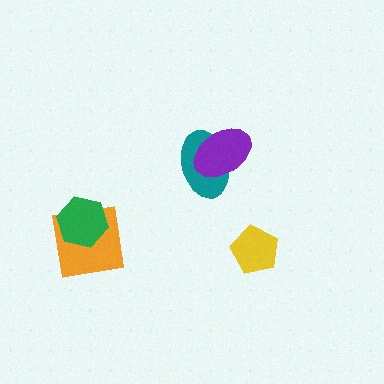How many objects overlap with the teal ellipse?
1 object overlaps with the teal ellipse.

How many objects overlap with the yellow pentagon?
0 objects overlap with the yellow pentagon.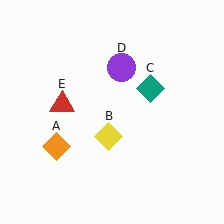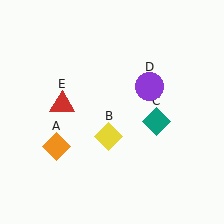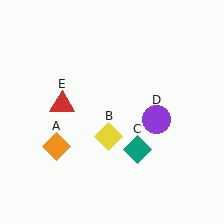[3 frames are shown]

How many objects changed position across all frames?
2 objects changed position: teal diamond (object C), purple circle (object D).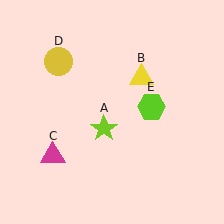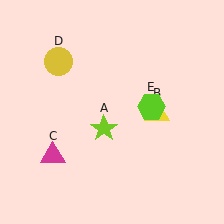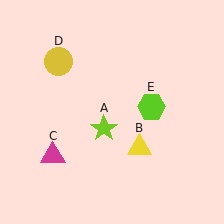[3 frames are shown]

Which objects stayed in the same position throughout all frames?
Lime star (object A) and magenta triangle (object C) and yellow circle (object D) and lime hexagon (object E) remained stationary.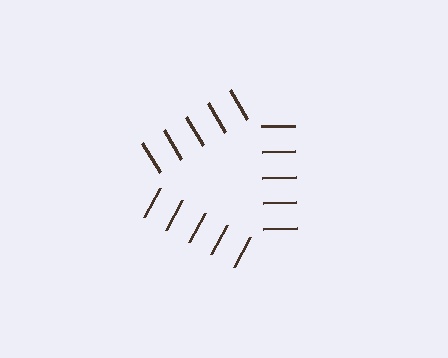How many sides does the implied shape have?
3 sides — the line-ends trace a triangle.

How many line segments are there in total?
15 — 5 along each of the 3 edges.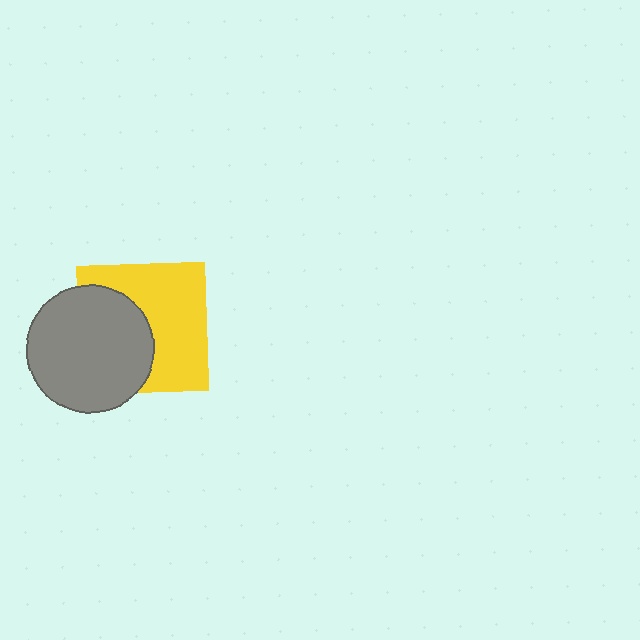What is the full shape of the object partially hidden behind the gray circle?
The partially hidden object is a yellow square.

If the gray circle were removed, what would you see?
You would see the complete yellow square.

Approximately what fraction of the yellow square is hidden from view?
Roughly 43% of the yellow square is hidden behind the gray circle.